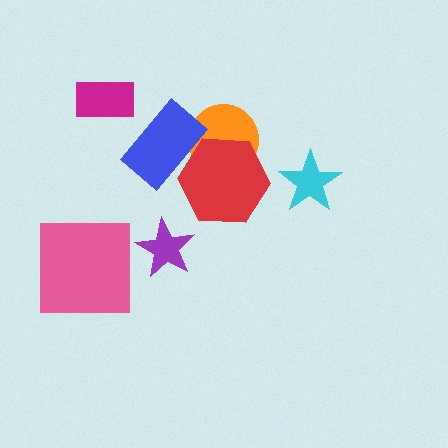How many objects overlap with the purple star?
0 objects overlap with the purple star.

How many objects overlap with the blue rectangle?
2 objects overlap with the blue rectangle.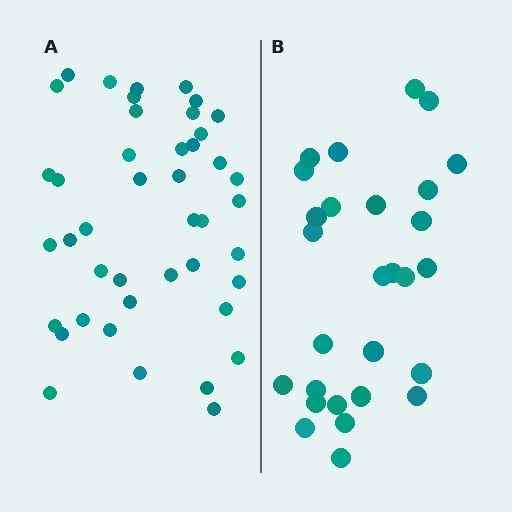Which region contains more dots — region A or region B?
Region A (the left region) has more dots.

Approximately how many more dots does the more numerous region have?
Region A has approximately 15 more dots than region B.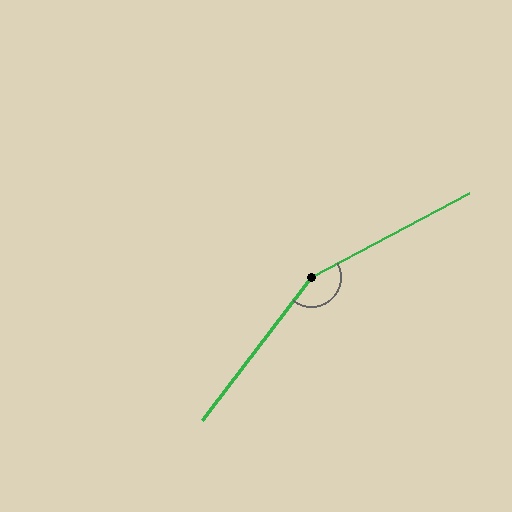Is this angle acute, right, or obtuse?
It is obtuse.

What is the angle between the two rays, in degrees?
Approximately 155 degrees.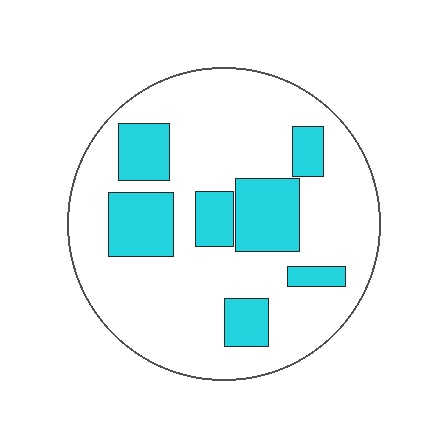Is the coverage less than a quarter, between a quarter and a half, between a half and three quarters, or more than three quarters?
Between a quarter and a half.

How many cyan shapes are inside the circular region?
7.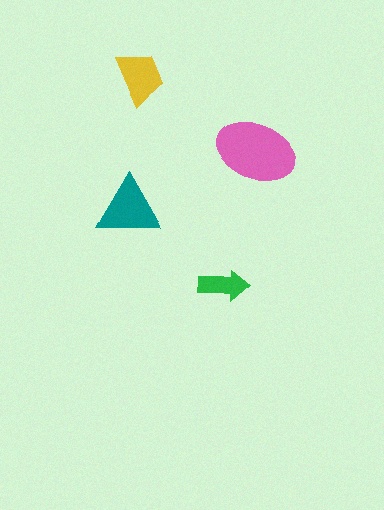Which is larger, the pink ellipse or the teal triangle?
The pink ellipse.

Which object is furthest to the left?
The teal triangle is leftmost.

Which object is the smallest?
The green arrow.